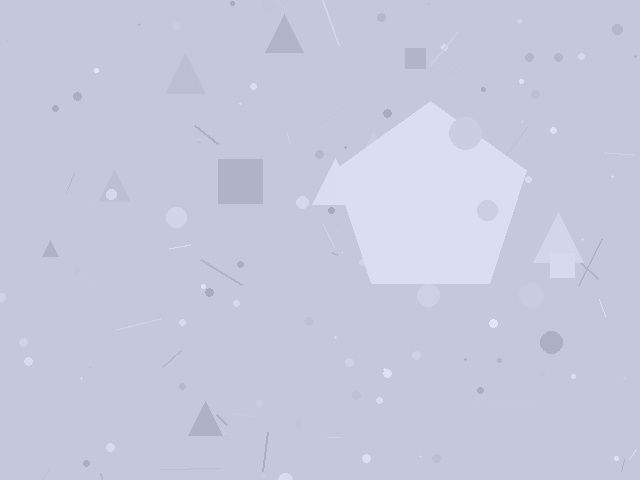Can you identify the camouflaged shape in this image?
The camouflaged shape is a pentagon.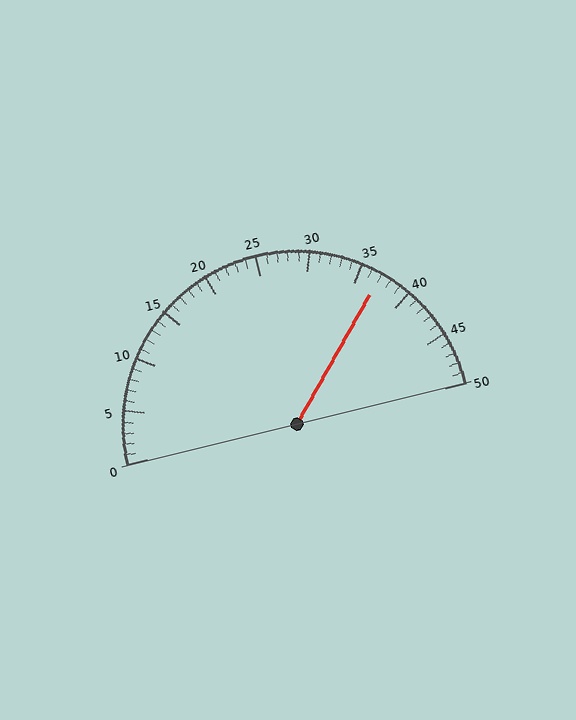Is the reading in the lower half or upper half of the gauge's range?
The reading is in the upper half of the range (0 to 50).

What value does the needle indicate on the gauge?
The needle indicates approximately 37.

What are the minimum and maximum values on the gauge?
The gauge ranges from 0 to 50.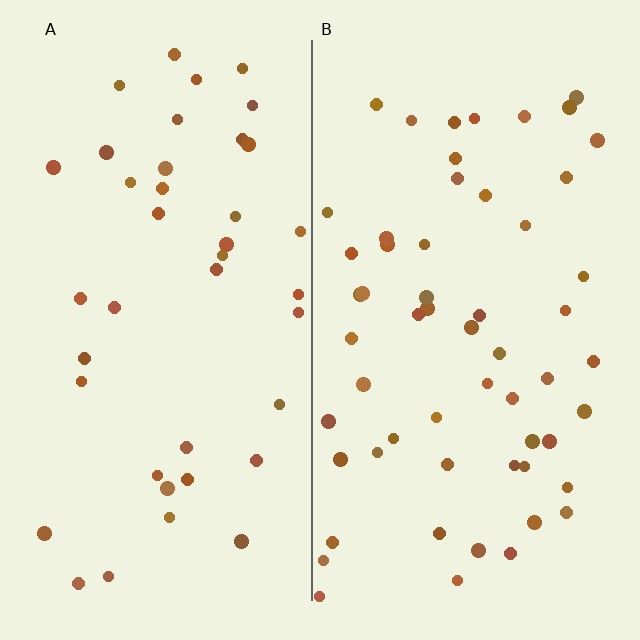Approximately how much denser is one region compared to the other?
Approximately 1.4× — region B over region A.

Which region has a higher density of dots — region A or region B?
B (the right).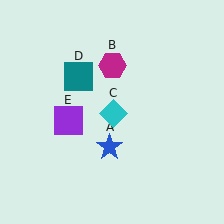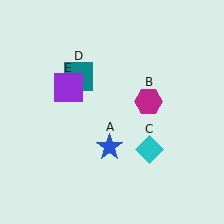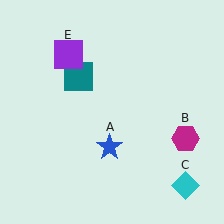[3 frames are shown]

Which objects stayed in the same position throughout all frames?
Blue star (object A) and teal square (object D) remained stationary.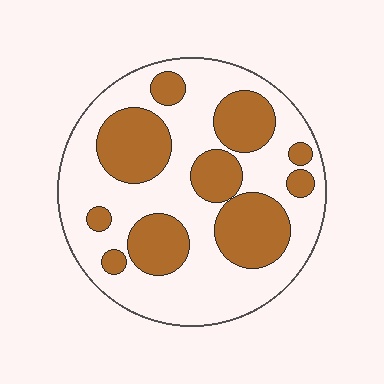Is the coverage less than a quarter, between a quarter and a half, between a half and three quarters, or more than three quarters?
Between a quarter and a half.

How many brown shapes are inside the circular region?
10.